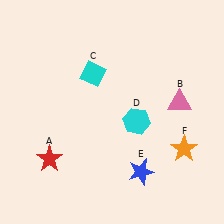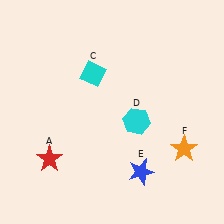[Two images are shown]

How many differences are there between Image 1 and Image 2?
There is 1 difference between the two images.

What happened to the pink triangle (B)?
The pink triangle (B) was removed in Image 2. It was in the top-right area of Image 1.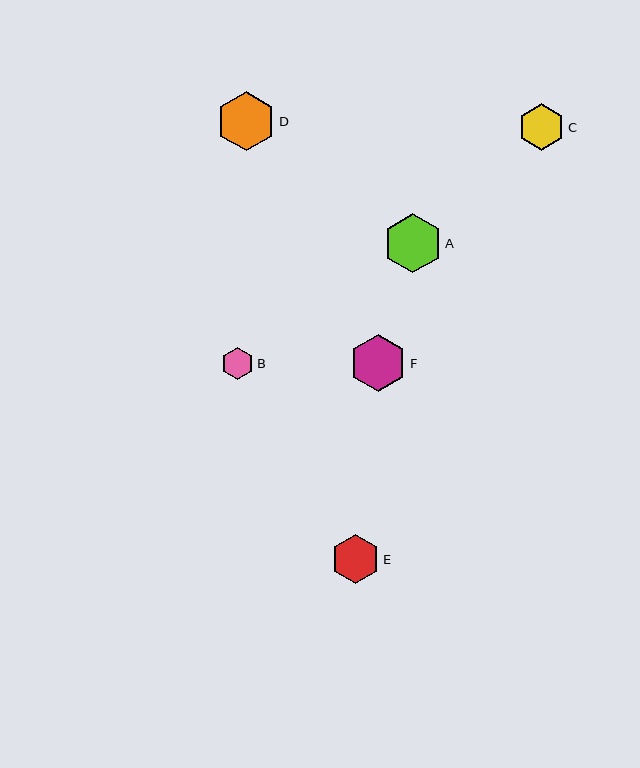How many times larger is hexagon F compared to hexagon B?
Hexagon F is approximately 1.8 times the size of hexagon B.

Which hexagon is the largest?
Hexagon D is the largest with a size of approximately 59 pixels.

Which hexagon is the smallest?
Hexagon B is the smallest with a size of approximately 32 pixels.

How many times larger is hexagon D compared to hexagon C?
Hexagon D is approximately 1.3 times the size of hexagon C.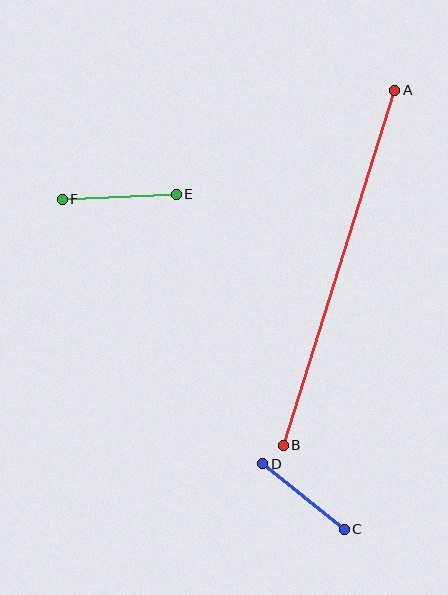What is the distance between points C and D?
The distance is approximately 104 pixels.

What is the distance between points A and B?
The distance is approximately 372 pixels.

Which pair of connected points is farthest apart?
Points A and B are farthest apart.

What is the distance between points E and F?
The distance is approximately 114 pixels.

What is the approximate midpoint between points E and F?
The midpoint is at approximately (119, 197) pixels.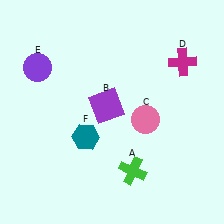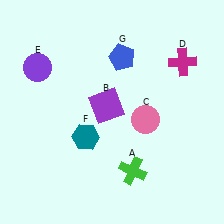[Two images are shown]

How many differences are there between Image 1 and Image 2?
There is 1 difference between the two images.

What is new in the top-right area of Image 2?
A blue pentagon (G) was added in the top-right area of Image 2.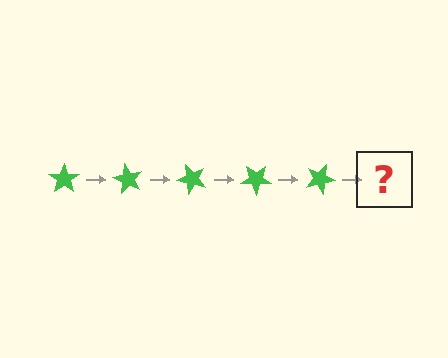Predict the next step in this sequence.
The next step is a green star rotated 300 degrees.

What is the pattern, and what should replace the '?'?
The pattern is that the star rotates 60 degrees each step. The '?' should be a green star rotated 300 degrees.